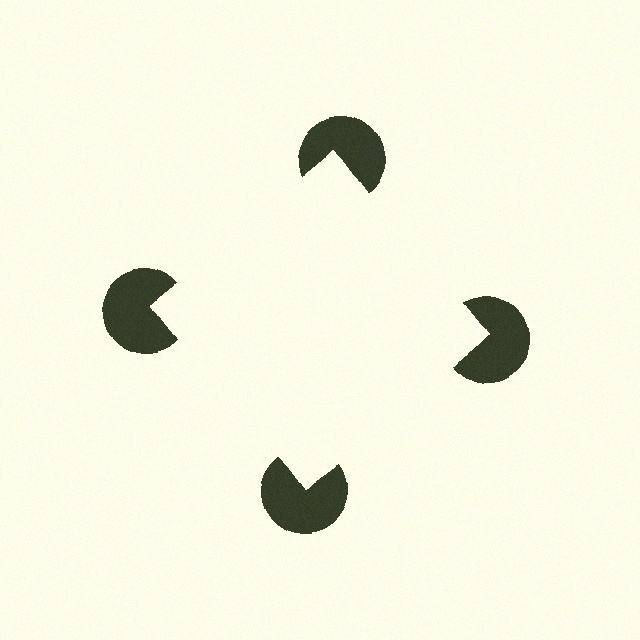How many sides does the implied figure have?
4 sides.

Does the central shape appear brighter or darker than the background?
It typically appears slightly brighter than the background, even though no actual brightness change is drawn.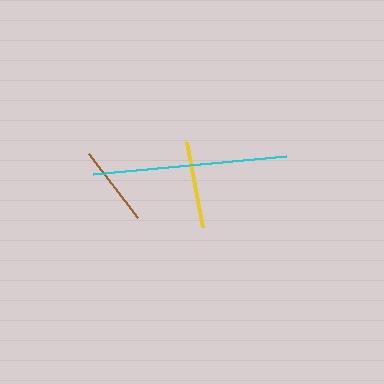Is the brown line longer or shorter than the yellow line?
The yellow line is longer than the brown line.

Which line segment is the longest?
The cyan line is the longest at approximately 194 pixels.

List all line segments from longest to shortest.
From longest to shortest: cyan, yellow, brown.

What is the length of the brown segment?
The brown segment is approximately 81 pixels long.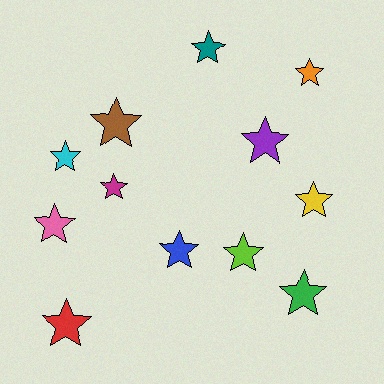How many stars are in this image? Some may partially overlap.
There are 12 stars.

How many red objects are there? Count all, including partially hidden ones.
There is 1 red object.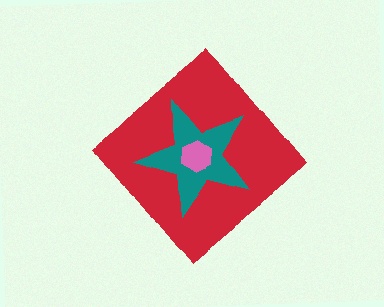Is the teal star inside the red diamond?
Yes.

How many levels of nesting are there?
3.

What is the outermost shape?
The red diamond.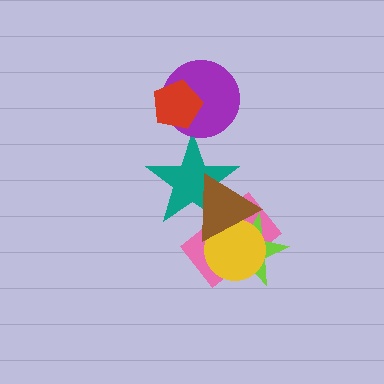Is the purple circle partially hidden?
Yes, it is partially covered by another shape.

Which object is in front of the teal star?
The brown triangle is in front of the teal star.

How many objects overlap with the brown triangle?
4 objects overlap with the brown triangle.